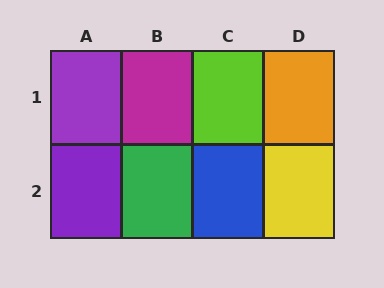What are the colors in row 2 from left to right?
Purple, green, blue, yellow.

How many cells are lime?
1 cell is lime.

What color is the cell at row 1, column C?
Lime.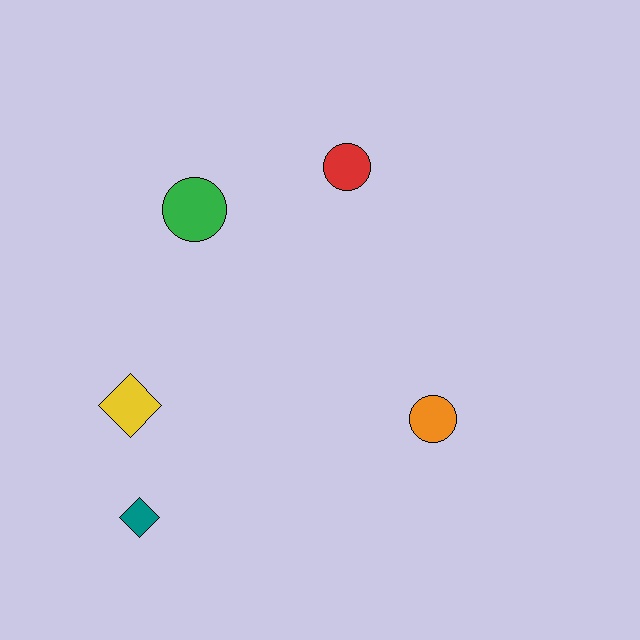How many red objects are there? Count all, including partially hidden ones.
There is 1 red object.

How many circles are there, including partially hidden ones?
There are 3 circles.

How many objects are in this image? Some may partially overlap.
There are 5 objects.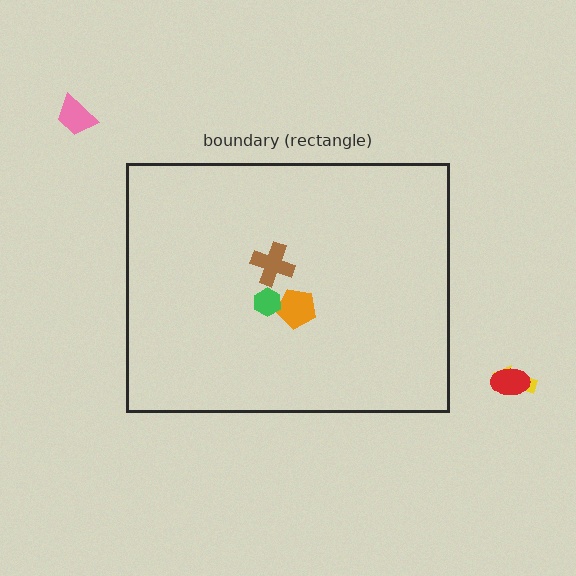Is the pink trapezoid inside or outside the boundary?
Outside.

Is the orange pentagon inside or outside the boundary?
Inside.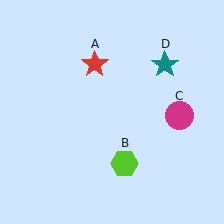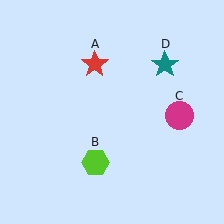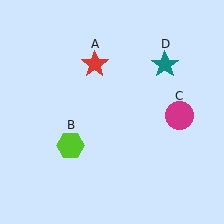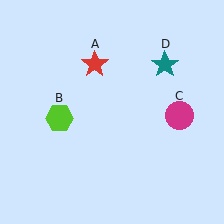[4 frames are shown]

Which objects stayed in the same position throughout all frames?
Red star (object A) and magenta circle (object C) and teal star (object D) remained stationary.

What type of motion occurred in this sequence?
The lime hexagon (object B) rotated clockwise around the center of the scene.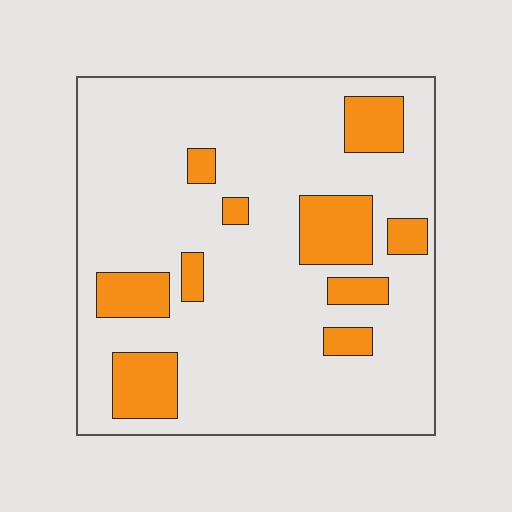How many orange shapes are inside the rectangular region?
10.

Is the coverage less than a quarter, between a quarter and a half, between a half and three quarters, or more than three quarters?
Less than a quarter.